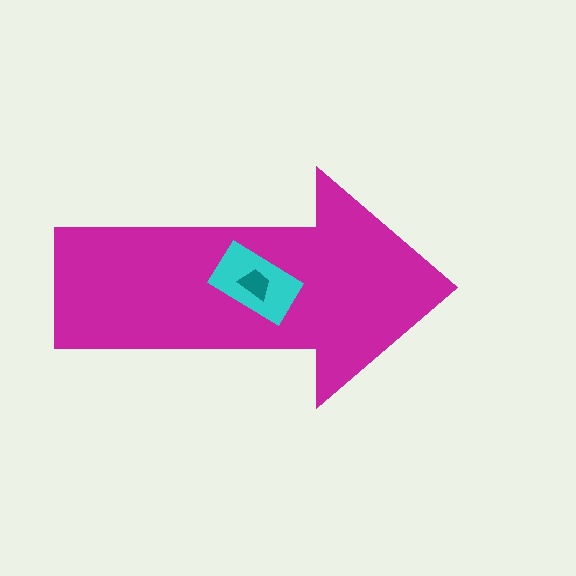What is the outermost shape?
The magenta arrow.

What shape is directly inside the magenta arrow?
The cyan rectangle.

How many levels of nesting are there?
3.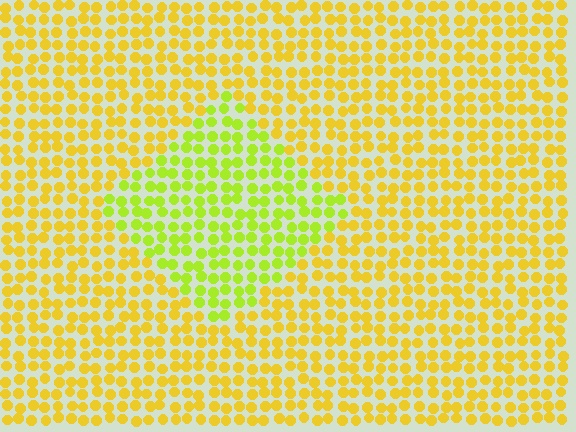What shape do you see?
I see a diamond.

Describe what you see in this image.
The image is filled with small yellow elements in a uniform arrangement. A diamond-shaped region is visible where the elements are tinted to a slightly different hue, forming a subtle color boundary.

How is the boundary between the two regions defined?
The boundary is defined purely by a slight shift in hue (about 32 degrees). Spacing, size, and orientation are identical on both sides.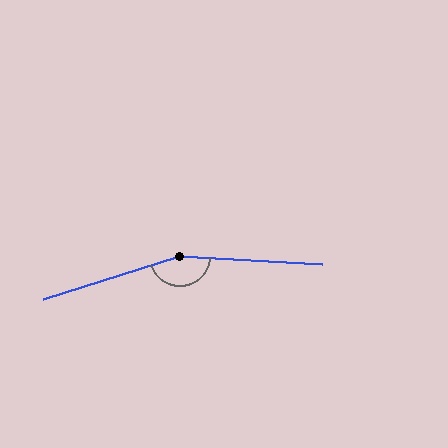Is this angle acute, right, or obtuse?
It is obtuse.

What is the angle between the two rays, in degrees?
Approximately 159 degrees.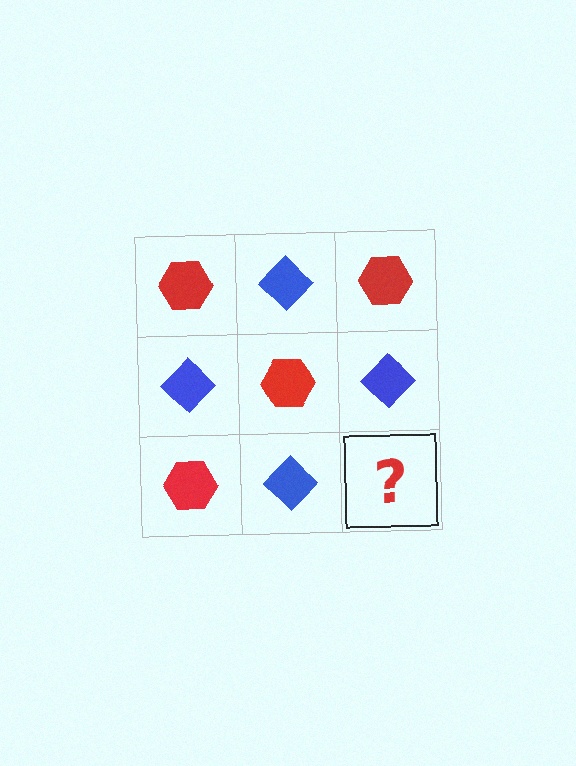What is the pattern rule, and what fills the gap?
The rule is that it alternates red hexagon and blue diamond in a checkerboard pattern. The gap should be filled with a red hexagon.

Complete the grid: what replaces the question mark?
The question mark should be replaced with a red hexagon.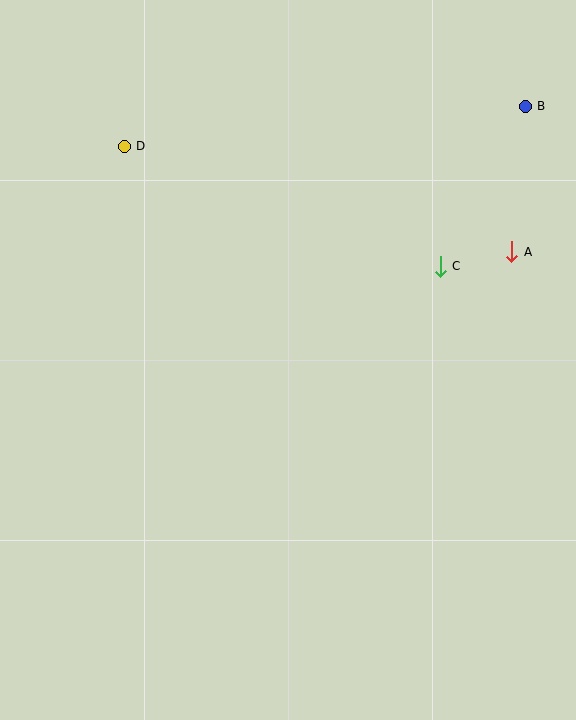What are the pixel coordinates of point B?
Point B is at (525, 106).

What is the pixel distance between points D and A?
The distance between D and A is 402 pixels.